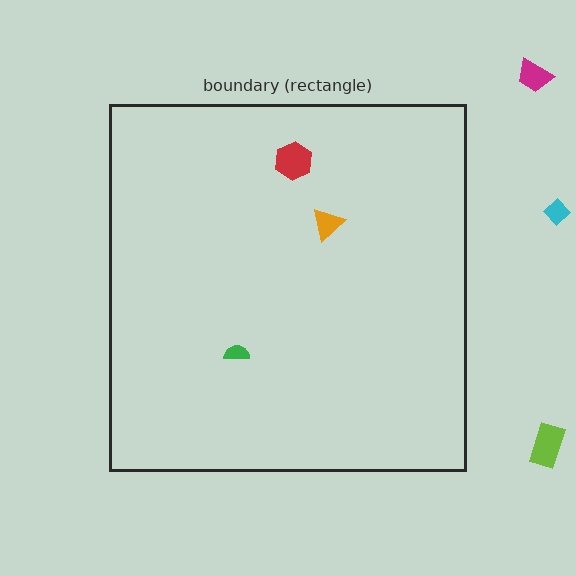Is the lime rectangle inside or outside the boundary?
Outside.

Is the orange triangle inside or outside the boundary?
Inside.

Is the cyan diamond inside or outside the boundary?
Outside.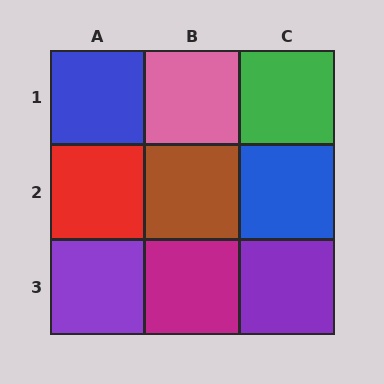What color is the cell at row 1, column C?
Green.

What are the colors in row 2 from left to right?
Red, brown, blue.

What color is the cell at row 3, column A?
Purple.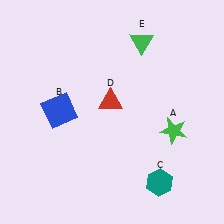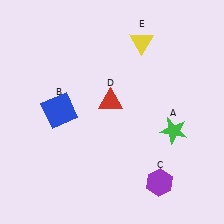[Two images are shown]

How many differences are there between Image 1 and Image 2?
There are 2 differences between the two images.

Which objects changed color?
C changed from teal to purple. E changed from green to yellow.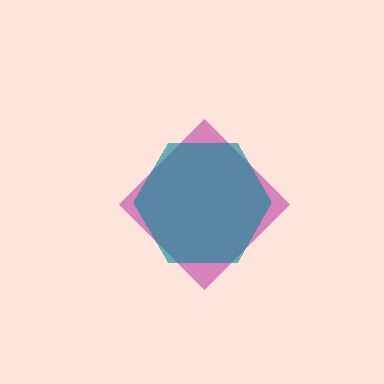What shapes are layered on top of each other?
The layered shapes are: a magenta diamond, a teal hexagon.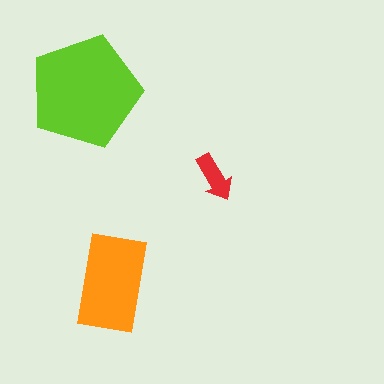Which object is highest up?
The lime pentagon is topmost.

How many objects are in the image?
There are 3 objects in the image.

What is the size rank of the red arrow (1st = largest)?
3rd.